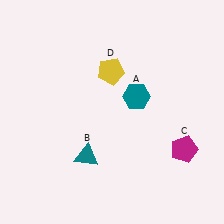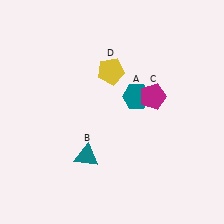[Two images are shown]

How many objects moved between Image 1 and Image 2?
1 object moved between the two images.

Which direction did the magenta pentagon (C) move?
The magenta pentagon (C) moved up.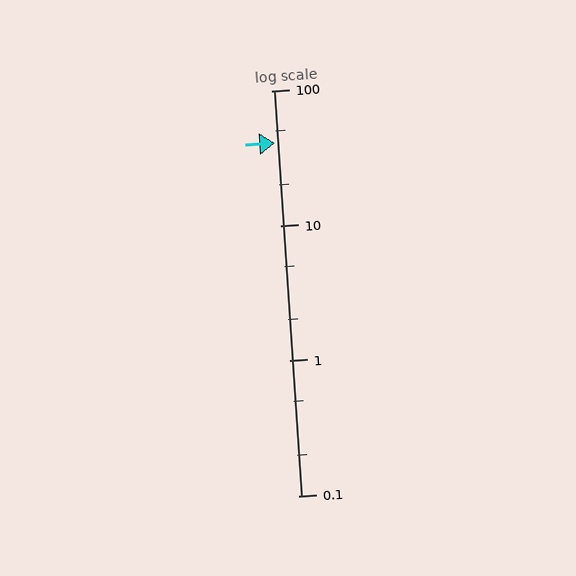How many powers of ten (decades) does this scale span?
The scale spans 3 decades, from 0.1 to 100.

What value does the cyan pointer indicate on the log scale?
The pointer indicates approximately 41.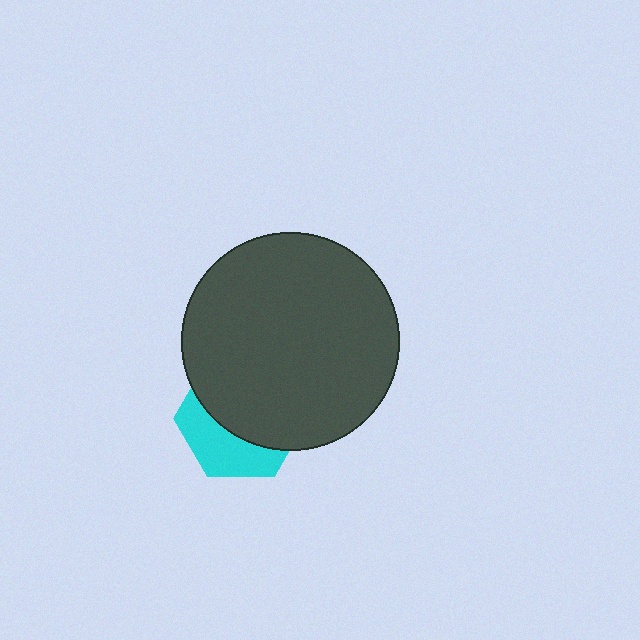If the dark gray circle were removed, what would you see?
You would see the complete cyan hexagon.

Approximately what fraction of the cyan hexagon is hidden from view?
Roughly 62% of the cyan hexagon is hidden behind the dark gray circle.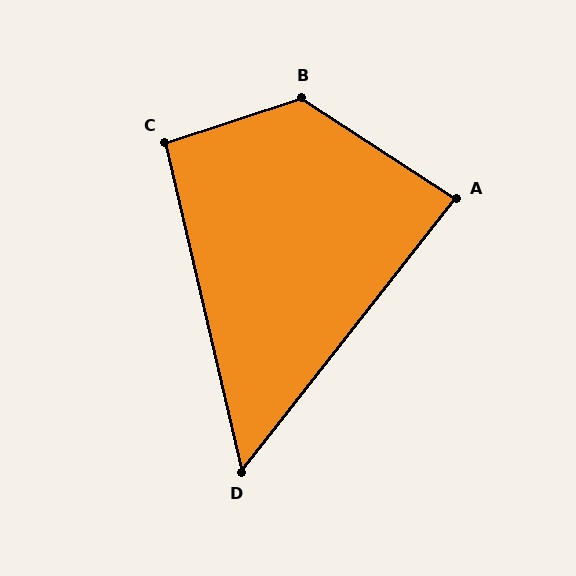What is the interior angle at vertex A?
Approximately 85 degrees (acute).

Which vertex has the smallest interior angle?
D, at approximately 51 degrees.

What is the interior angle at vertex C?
Approximately 95 degrees (obtuse).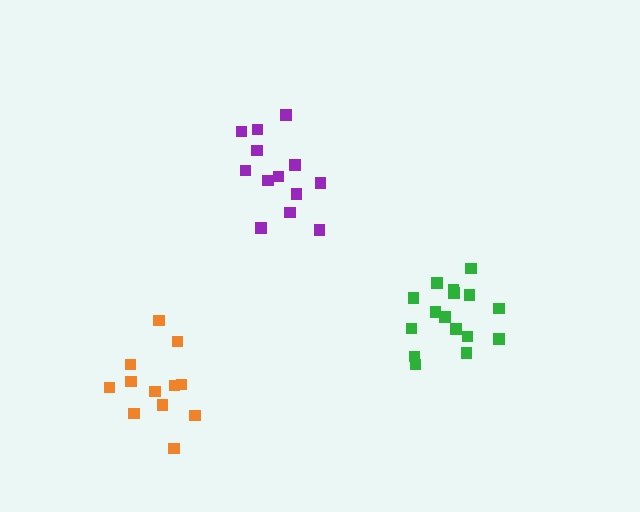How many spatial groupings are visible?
There are 3 spatial groupings.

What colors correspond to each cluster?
The clusters are colored: purple, green, orange.